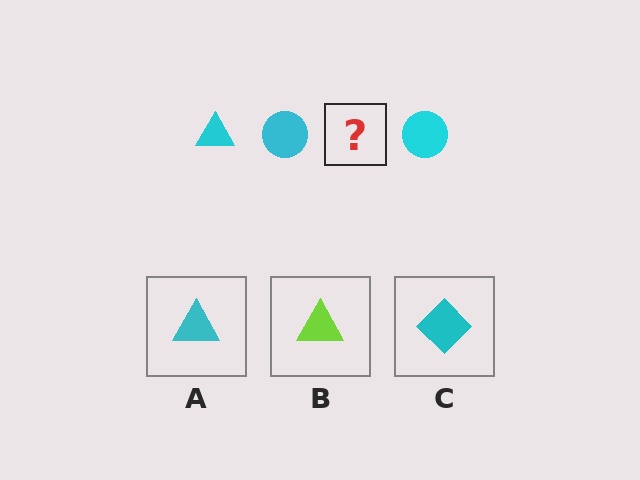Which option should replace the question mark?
Option A.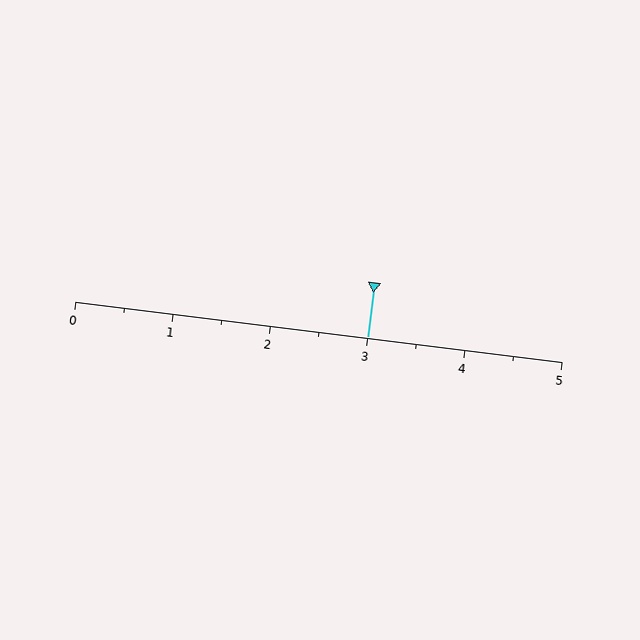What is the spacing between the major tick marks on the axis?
The major ticks are spaced 1 apart.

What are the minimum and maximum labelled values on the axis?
The axis runs from 0 to 5.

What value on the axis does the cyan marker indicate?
The marker indicates approximately 3.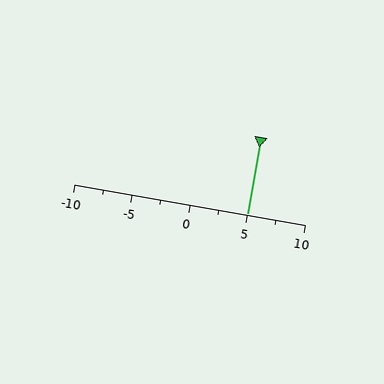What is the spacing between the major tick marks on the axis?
The major ticks are spaced 5 apart.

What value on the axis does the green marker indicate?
The marker indicates approximately 5.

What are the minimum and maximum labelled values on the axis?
The axis runs from -10 to 10.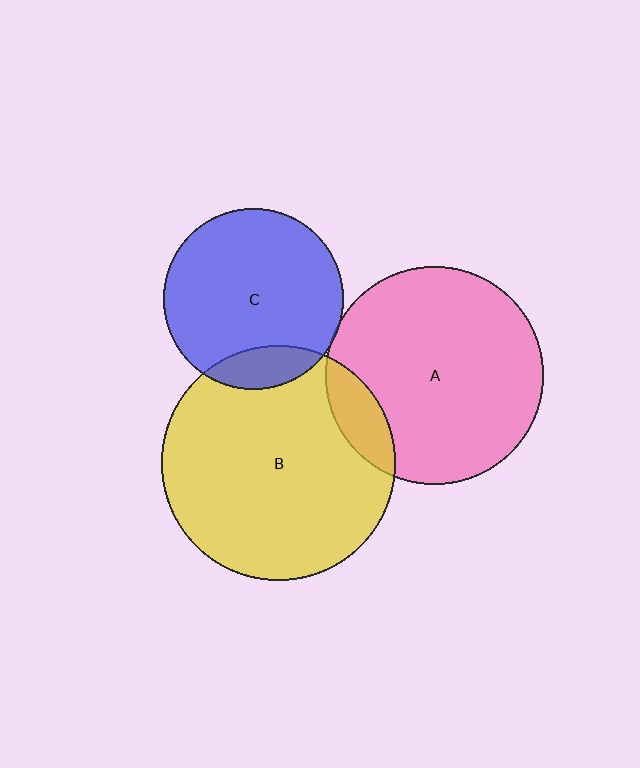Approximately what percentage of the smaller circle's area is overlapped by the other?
Approximately 5%.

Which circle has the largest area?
Circle B (yellow).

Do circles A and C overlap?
Yes.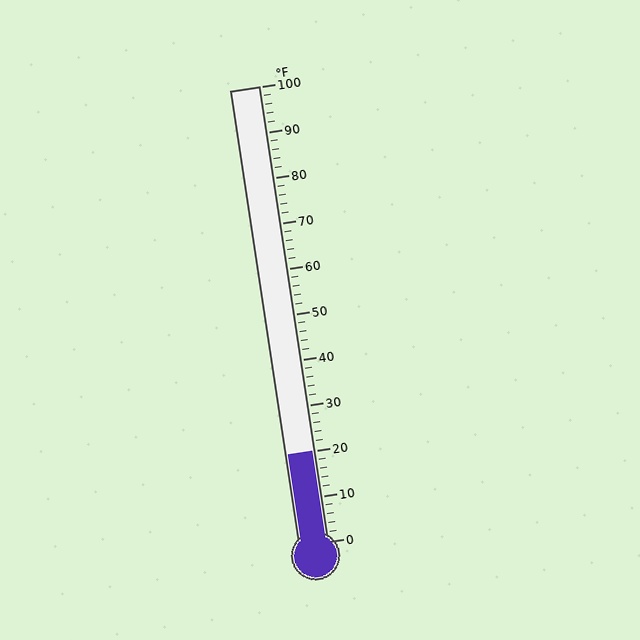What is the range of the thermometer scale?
The thermometer scale ranges from 0°F to 100°F.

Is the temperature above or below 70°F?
The temperature is below 70°F.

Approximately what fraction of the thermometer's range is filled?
The thermometer is filled to approximately 20% of its range.